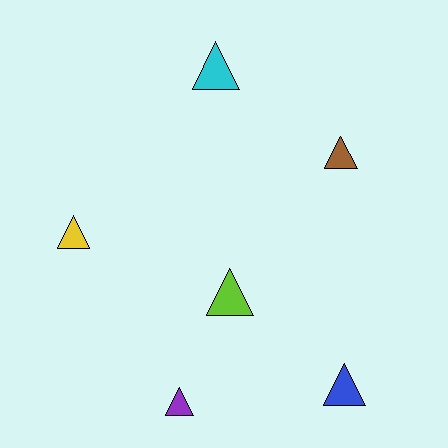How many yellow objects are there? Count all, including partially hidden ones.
There is 1 yellow object.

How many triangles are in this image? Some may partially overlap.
There are 6 triangles.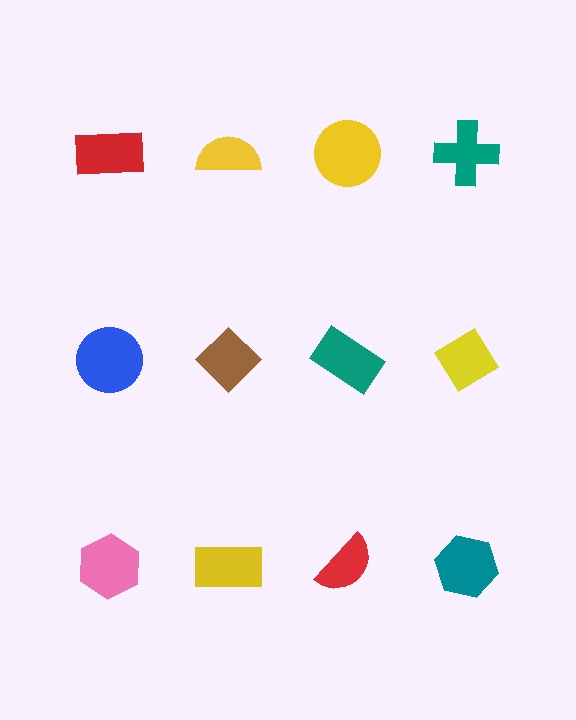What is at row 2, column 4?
A yellow diamond.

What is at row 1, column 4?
A teal cross.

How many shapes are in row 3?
4 shapes.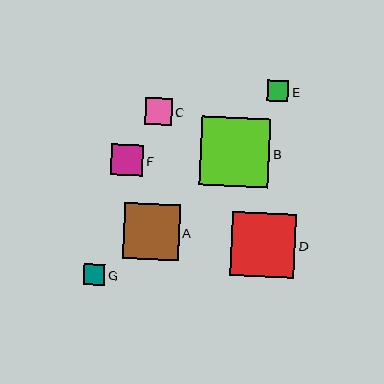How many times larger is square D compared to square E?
Square D is approximately 3.0 times the size of square E.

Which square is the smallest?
Square G is the smallest with a size of approximately 21 pixels.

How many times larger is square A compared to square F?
Square A is approximately 1.8 times the size of square F.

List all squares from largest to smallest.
From largest to smallest: B, D, A, F, C, E, G.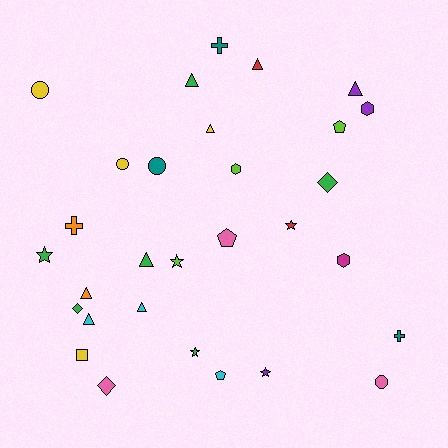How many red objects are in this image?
There are 2 red objects.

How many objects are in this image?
There are 30 objects.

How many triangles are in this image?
There are 8 triangles.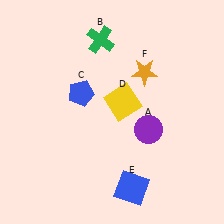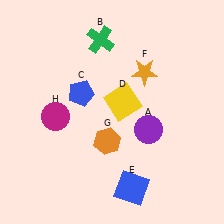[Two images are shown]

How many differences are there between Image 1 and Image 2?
There are 2 differences between the two images.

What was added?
An orange hexagon (G), a magenta circle (H) were added in Image 2.